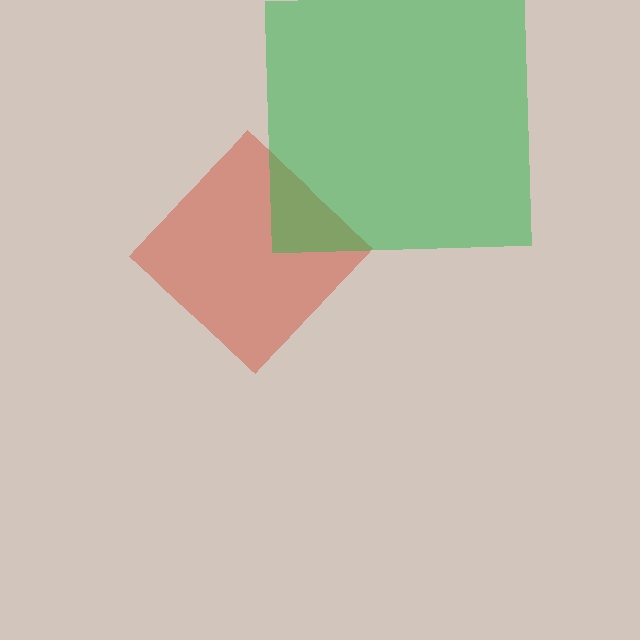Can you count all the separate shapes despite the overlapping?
Yes, there are 2 separate shapes.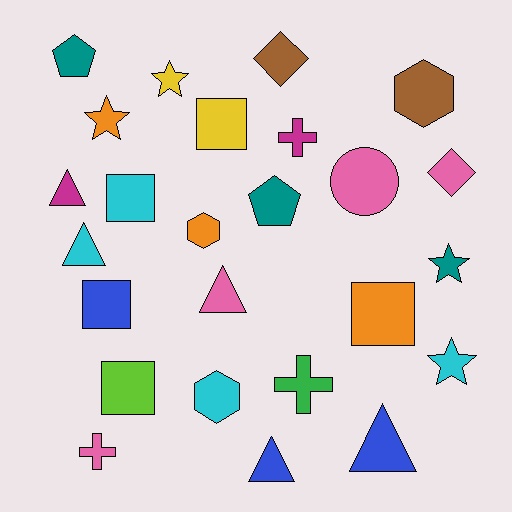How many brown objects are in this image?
There are 2 brown objects.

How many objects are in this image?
There are 25 objects.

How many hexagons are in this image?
There are 3 hexagons.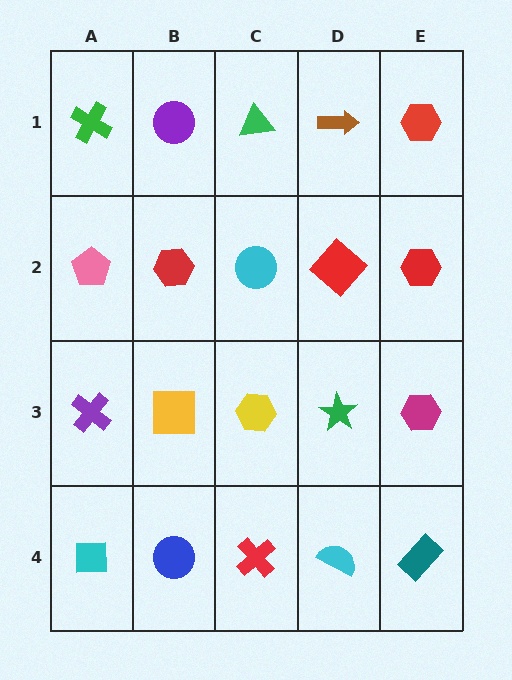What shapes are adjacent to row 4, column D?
A green star (row 3, column D), a red cross (row 4, column C), a teal rectangle (row 4, column E).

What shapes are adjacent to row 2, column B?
A purple circle (row 1, column B), a yellow square (row 3, column B), a pink pentagon (row 2, column A), a cyan circle (row 2, column C).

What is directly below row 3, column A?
A cyan square.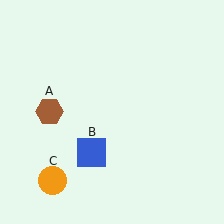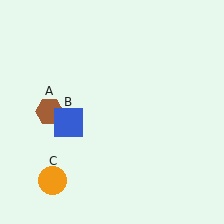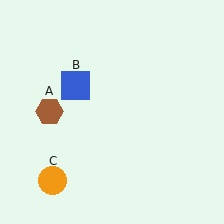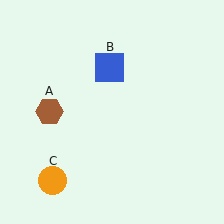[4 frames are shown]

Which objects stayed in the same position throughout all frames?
Brown hexagon (object A) and orange circle (object C) remained stationary.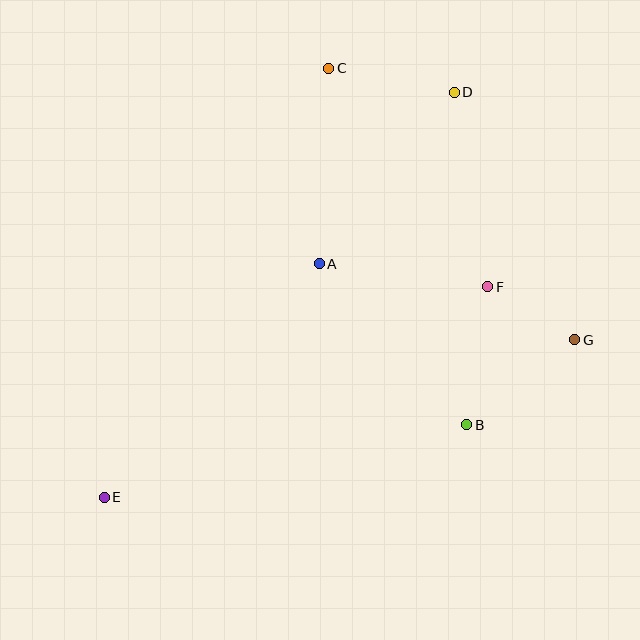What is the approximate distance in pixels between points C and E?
The distance between C and E is approximately 484 pixels.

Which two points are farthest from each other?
Points D and E are farthest from each other.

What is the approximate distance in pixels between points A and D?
The distance between A and D is approximately 218 pixels.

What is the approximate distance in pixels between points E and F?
The distance between E and F is approximately 438 pixels.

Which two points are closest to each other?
Points F and G are closest to each other.